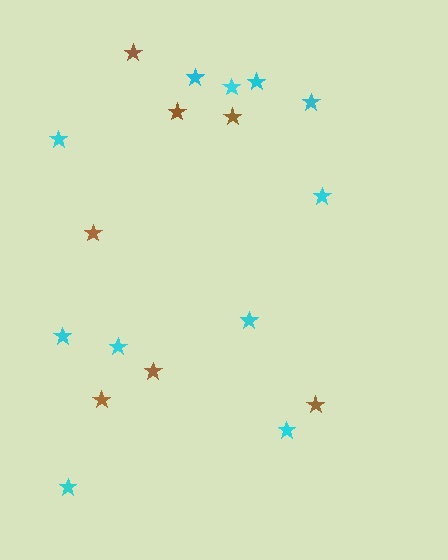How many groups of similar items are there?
There are 2 groups: one group of cyan stars (11) and one group of brown stars (7).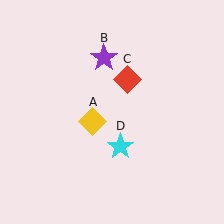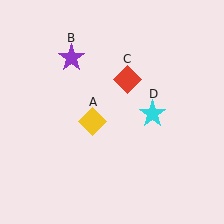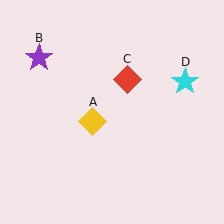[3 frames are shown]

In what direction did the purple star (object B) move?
The purple star (object B) moved left.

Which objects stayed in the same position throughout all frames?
Yellow diamond (object A) and red diamond (object C) remained stationary.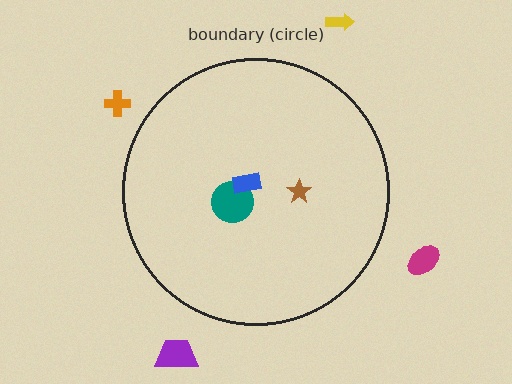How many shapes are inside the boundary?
3 inside, 4 outside.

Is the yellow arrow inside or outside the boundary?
Outside.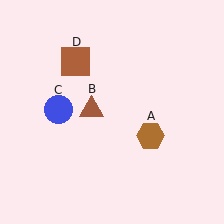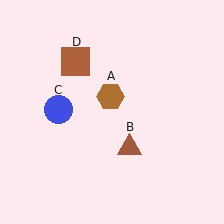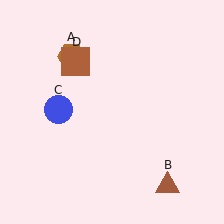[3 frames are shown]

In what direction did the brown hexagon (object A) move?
The brown hexagon (object A) moved up and to the left.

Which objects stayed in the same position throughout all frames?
Blue circle (object C) and brown square (object D) remained stationary.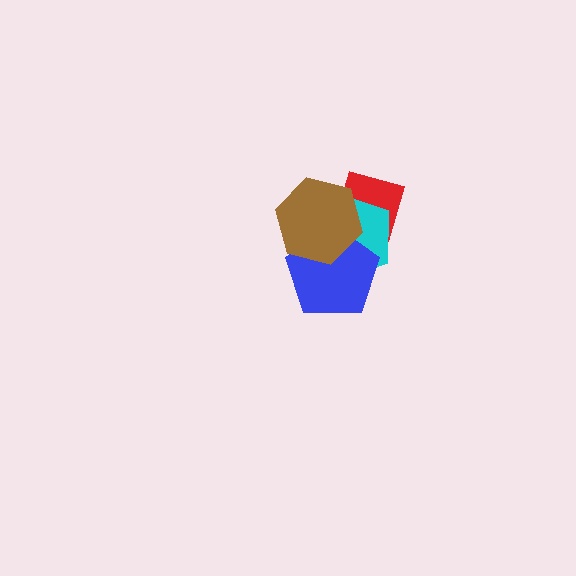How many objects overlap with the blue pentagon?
3 objects overlap with the blue pentagon.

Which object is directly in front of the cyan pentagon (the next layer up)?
The blue pentagon is directly in front of the cyan pentagon.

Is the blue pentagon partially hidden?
Yes, it is partially covered by another shape.